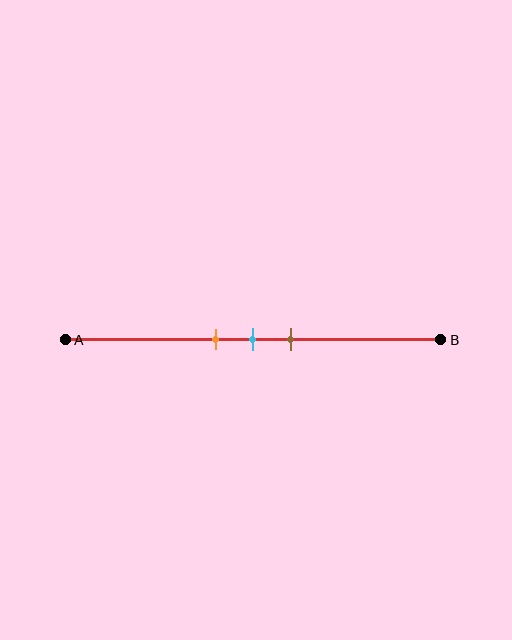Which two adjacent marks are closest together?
The orange and cyan marks are the closest adjacent pair.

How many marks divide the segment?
There are 3 marks dividing the segment.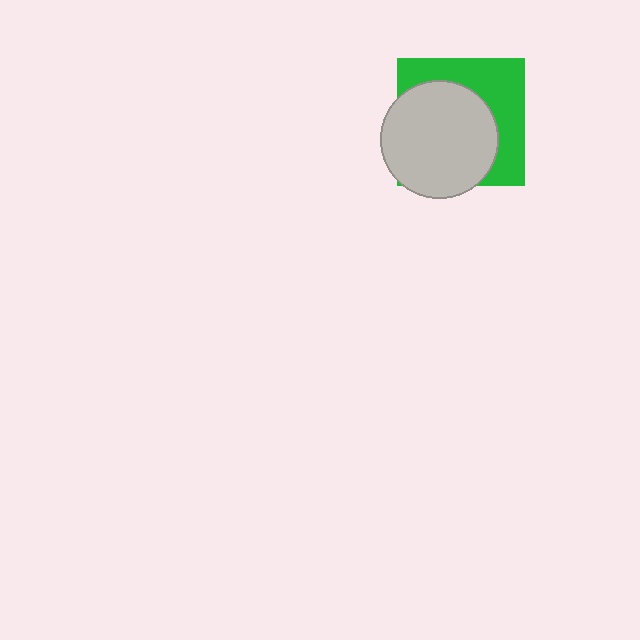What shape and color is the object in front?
The object in front is a light gray circle.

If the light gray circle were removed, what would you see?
You would see the complete green square.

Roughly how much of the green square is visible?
A small part of it is visible (roughly 43%).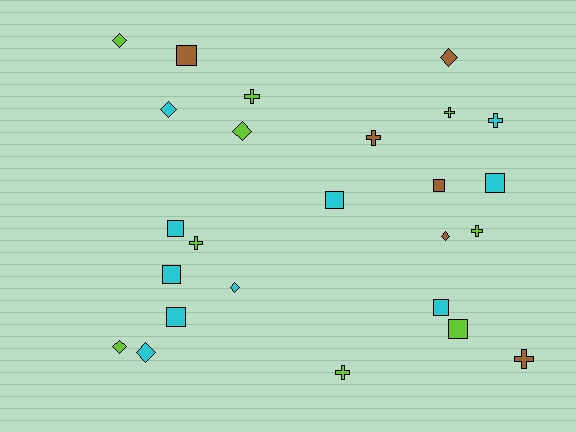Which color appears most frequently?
Cyan, with 10 objects.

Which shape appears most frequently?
Square, with 9 objects.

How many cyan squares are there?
There are 6 cyan squares.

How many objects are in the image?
There are 25 objects.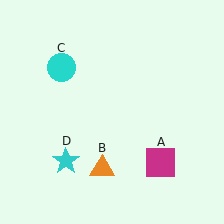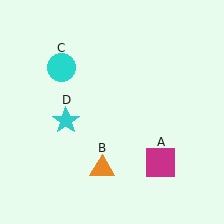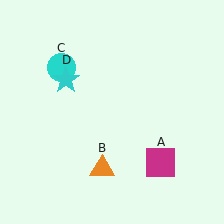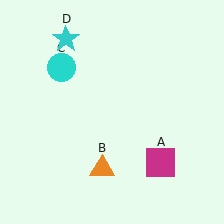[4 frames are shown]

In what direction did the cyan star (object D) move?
The cyan star (object D) moved up.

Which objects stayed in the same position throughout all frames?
Magenta square (object A) and orange triangle (object B) and cyan circle (object C) remained stationary.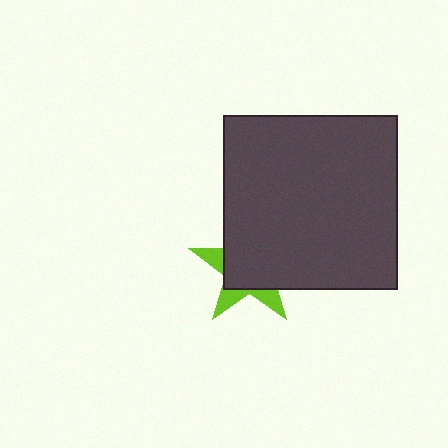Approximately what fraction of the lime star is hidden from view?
Roughly 68% of the lime star is hidden behind the dark gray square.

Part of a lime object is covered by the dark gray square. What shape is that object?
It is a star.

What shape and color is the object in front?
The object in front is a dark gray square.